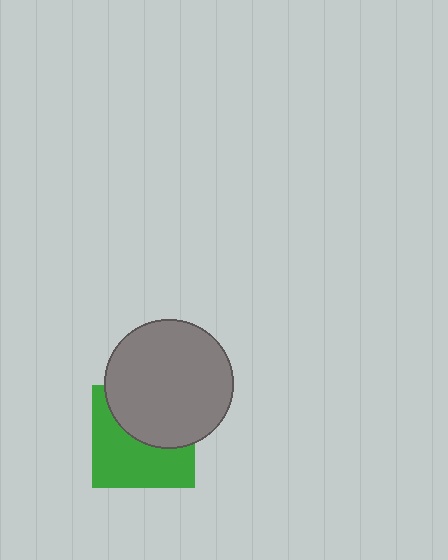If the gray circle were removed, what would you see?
You would see the complete green square.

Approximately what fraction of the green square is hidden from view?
Roughly 46% of the green square is hidden behind the gray circle.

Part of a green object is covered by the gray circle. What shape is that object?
It is a square.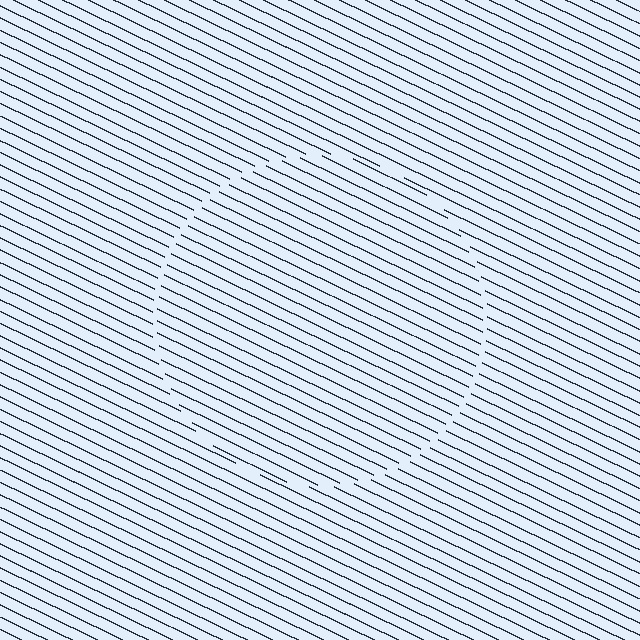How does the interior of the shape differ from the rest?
The interior of the shape contains the same grating, shifted by half a period — the contour is defined by the phase discontinuity where line-ends from the inner and outer gratings abut.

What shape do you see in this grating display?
An illusory circle. The interior of the shape contains the same grating, shifted by half a period — the contour is defined by the phase discontinuity where line-ends from the inner and outer gratings abut.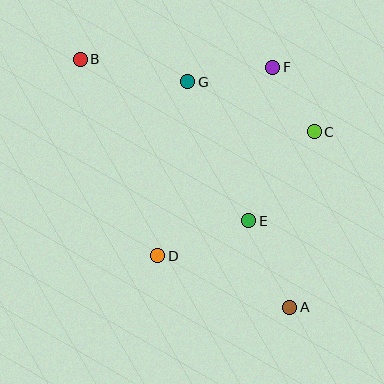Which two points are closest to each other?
Points C and F are closest to each other.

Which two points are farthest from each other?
Points A and B are farthest from each other.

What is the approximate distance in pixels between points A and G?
The distance between A and G is approximately 248 pixels.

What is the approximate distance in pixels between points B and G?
The distance between B and G is approximately 110 pixels.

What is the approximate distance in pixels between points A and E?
The distance between A and E is approximately 96 pixels.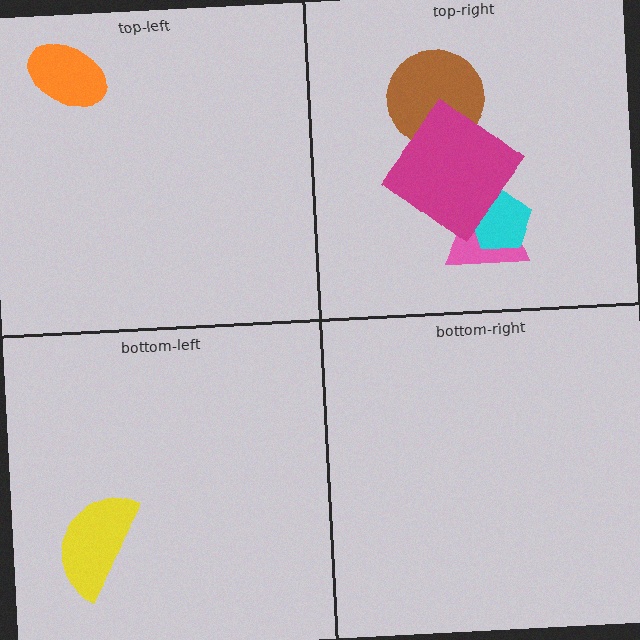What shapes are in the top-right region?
The brown circle, the pink trapezoid, the cyan pentagon, the magenta diamond.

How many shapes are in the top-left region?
1.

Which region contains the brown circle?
The top-right region.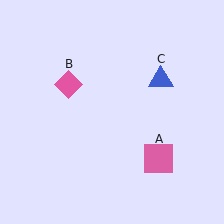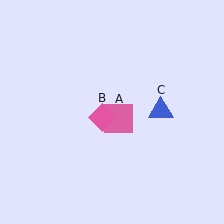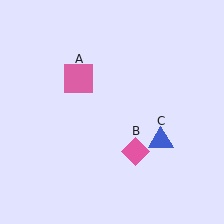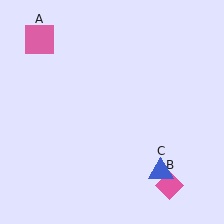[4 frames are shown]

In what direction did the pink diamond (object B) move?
The pink diamond (object B) moved down and to the right.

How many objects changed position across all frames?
3 objects changed position: pink square (object A), pink diamond (object B), blue triangle (object C).